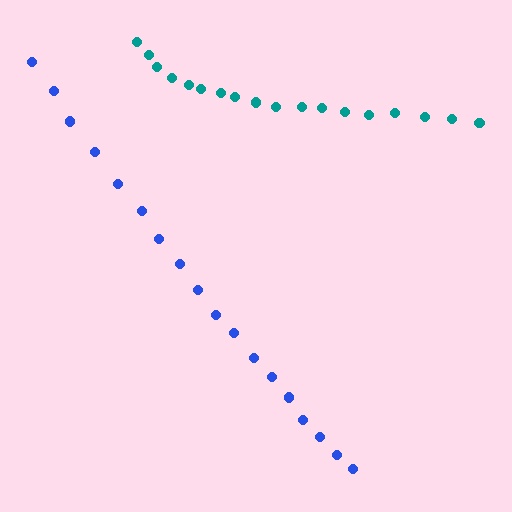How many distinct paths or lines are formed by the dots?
There are 2 distinct paths.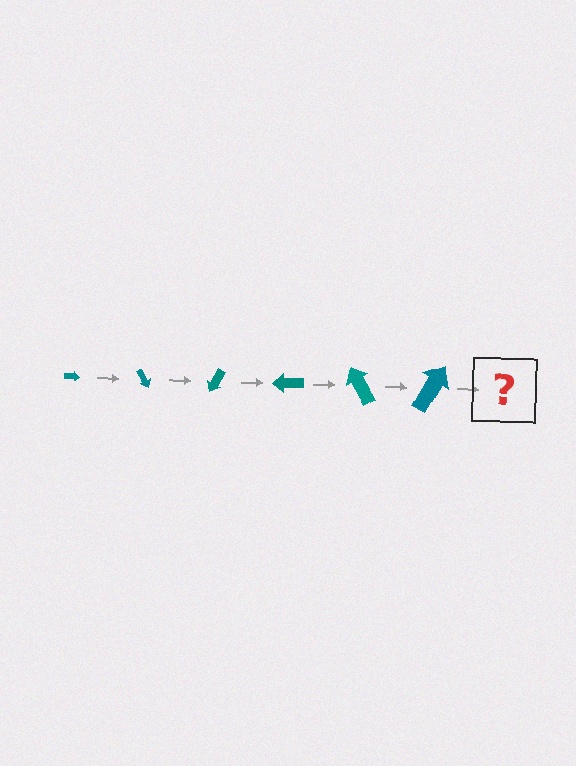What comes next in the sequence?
The next element should be an arrow, larger than the previous one and rotated 360 degrees from the start.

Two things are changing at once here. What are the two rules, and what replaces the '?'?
The two rules are that the arrow grows larger each step and it rotates 60 degrees each step. The '?' should be an arrow, larger than the previous one and rotated 360 degrees from the start.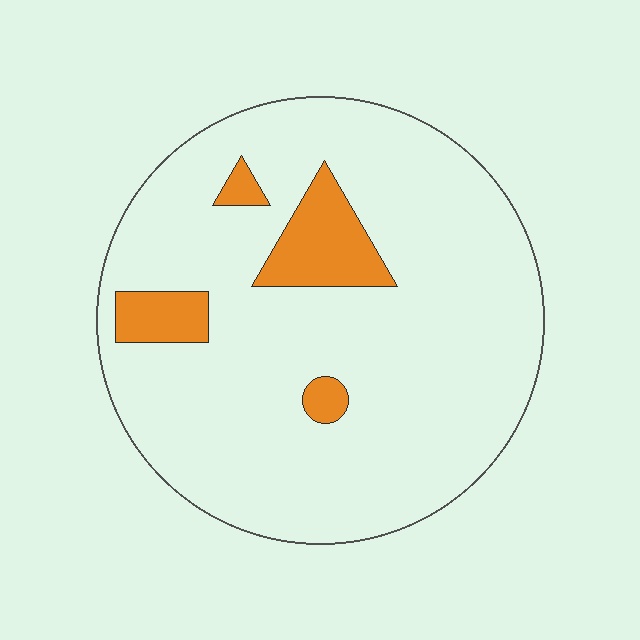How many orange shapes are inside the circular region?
4.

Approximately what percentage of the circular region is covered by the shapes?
Approximately 10%.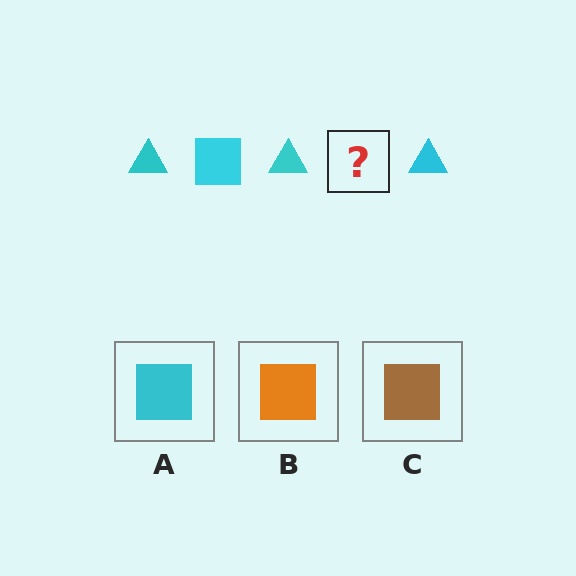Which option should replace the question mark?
Option A.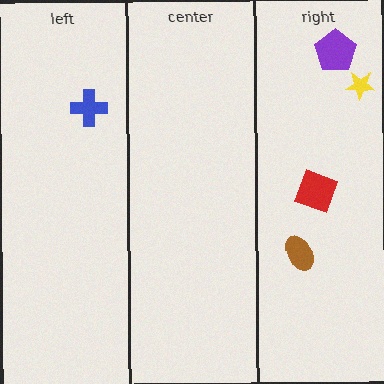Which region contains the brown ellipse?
The right region.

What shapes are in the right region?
The brown ellipse, the yellow star, the red square, the purple pentagon.